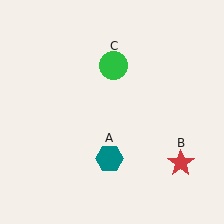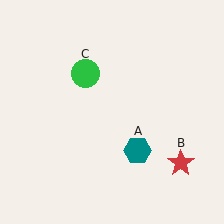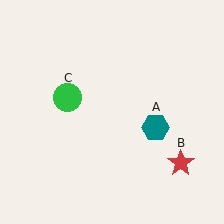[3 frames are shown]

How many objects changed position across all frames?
2 objects changed position: teal hexagon (object A), green circle (object C).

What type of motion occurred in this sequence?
The teal hexagon (object A), green circle (object C) rotated counterclockwise around the center of the scene.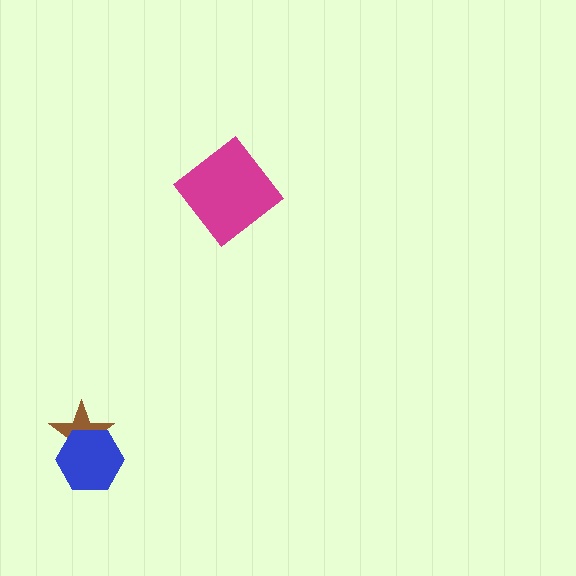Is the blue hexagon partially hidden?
No, no other shape covers it.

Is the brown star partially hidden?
Yes, it is partially covered by another shape.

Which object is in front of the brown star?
The blue hexagon is in front of the brown star.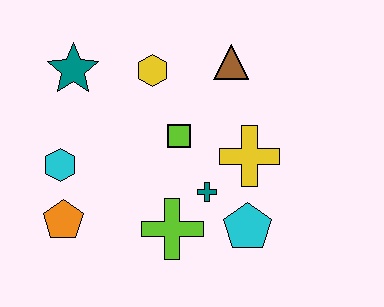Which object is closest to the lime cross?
The teal cross is closest to the lime cross.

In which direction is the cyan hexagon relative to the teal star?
The cyan hexagon is below the teal star.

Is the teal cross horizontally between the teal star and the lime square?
No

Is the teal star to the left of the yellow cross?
Yes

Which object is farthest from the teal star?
The cyan pentagon is farthest from the teal star.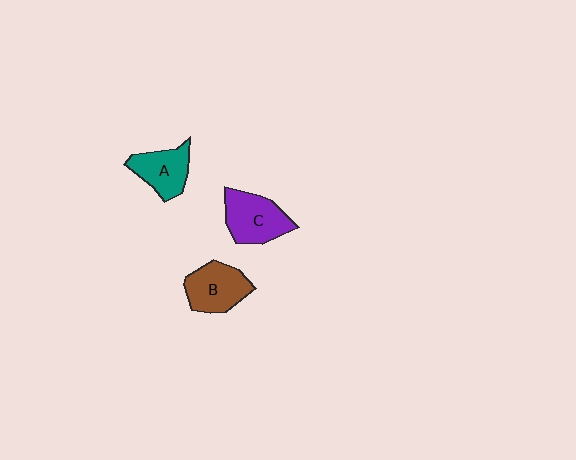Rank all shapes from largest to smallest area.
From largest to smallest: C (purple), B (brown), A (teal).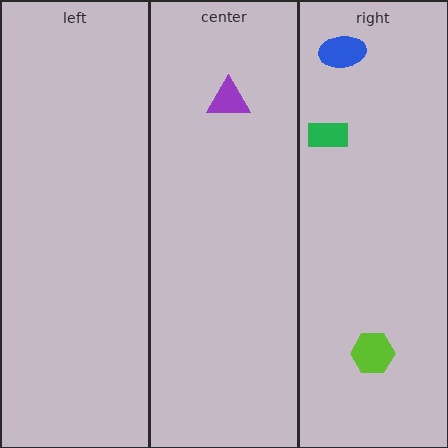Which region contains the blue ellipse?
The right region.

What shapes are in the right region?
The lime hexagon, the blue ellipse, the green rectangle.